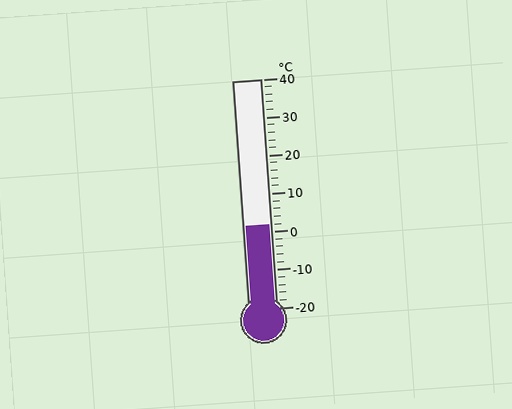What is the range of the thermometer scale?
The thermometer scale ranges from -20°C to 40°C.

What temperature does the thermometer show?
The thermometer shows approximately 2°C.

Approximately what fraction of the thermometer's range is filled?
The thermometer is filled to approximately 35% of its range.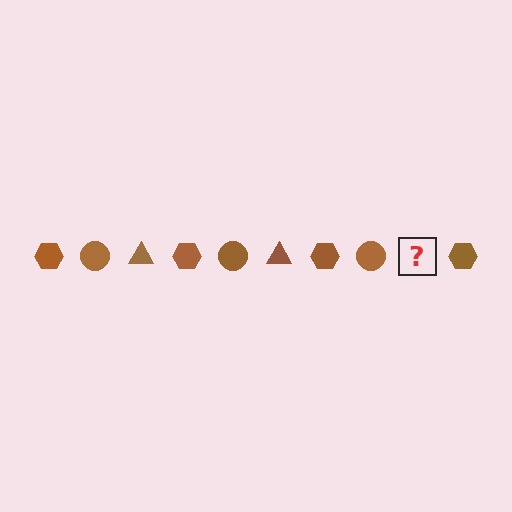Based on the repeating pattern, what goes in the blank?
The blank should be a brown triangle.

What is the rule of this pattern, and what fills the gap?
The rule is that the pattern cycles through hexagon, circle, triangle shapes in brown. The gap should be filled with a brown triangle.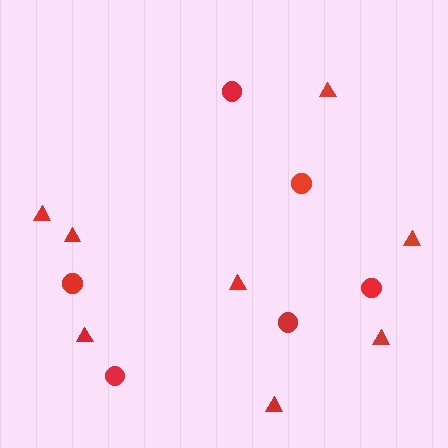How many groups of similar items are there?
There are 2 groups: one group of triangles (8) and one group of circles (6).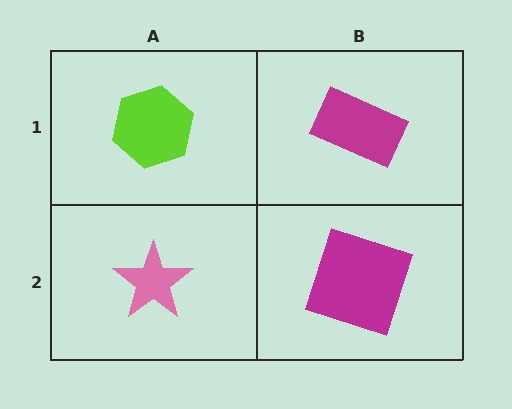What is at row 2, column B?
A magenta square.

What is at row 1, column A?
A lime hexagon.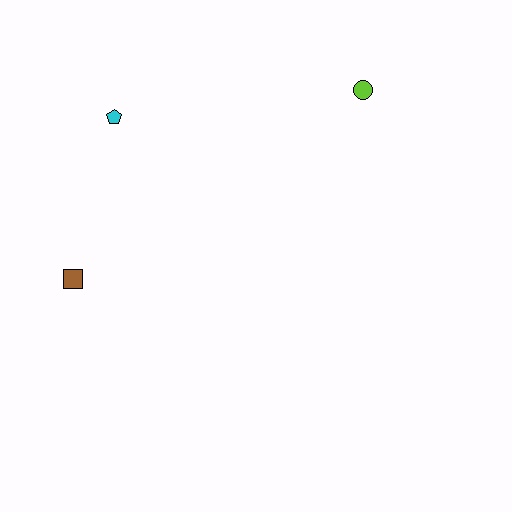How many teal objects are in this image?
There are no teal objects.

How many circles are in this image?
There is 1 circle.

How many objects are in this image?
There are 3 objects.